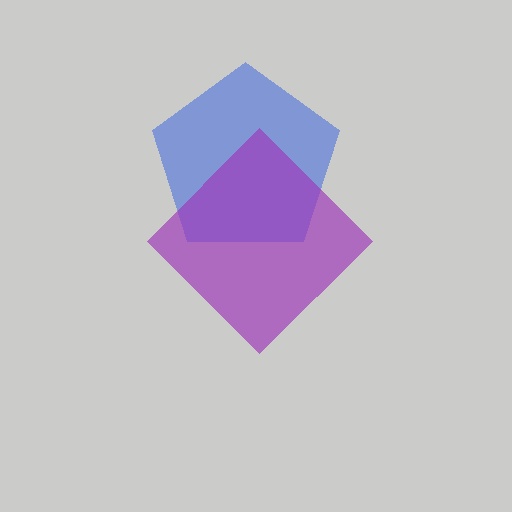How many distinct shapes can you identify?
There are 2 distinct shapes: a blue pentagon, a purple diamond.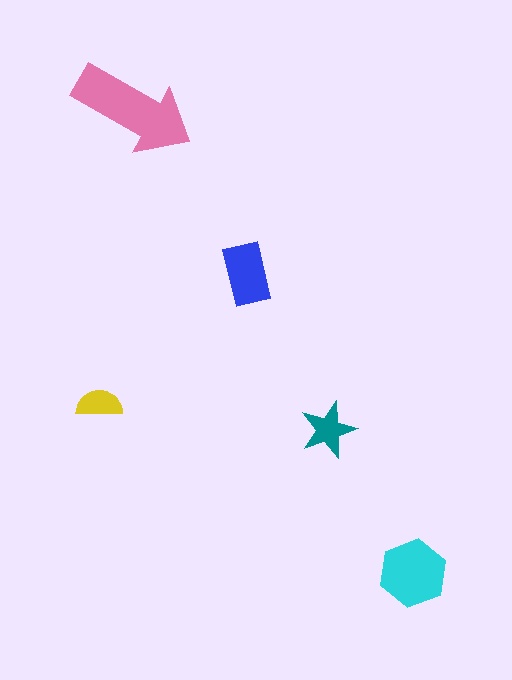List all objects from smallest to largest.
The yellow semicircle, the teal star, the blue rectangle, the cyan hexagon, the pink arrow.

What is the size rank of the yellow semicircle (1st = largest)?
5th.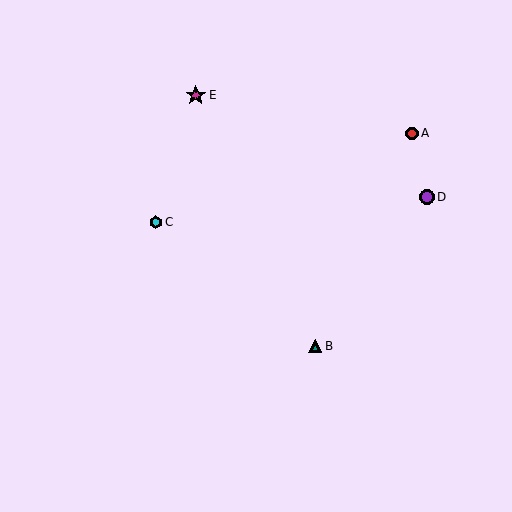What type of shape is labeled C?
Shape C is a cyan hexagon.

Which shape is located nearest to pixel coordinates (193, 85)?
The magenta star (labeled E) at (196, 95) is nearest to that location.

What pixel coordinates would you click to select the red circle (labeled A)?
Click at (412, 133) to select the red circle A.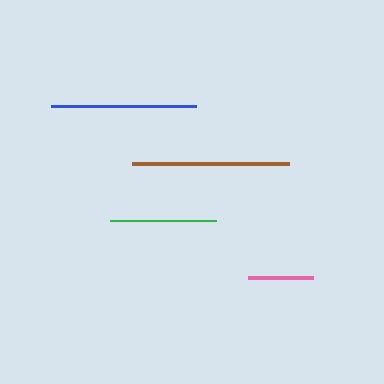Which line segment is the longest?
The brown line is the longest at approximately 157 pixels.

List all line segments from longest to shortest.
From longest to shortest: brown, blue, green, pink.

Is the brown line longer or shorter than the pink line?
The brown line is longer than the pink line.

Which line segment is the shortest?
The pink line is the shortest at approximately 65 pixels.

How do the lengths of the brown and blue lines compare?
The brown and blue lines are approximately the same length.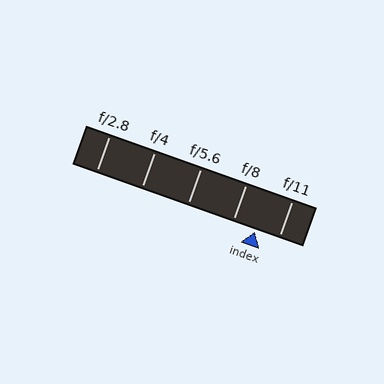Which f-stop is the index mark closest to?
The index mark is closest to f/11.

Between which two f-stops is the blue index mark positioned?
The index mark is between f/8 and f/11.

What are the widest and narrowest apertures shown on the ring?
The widest aperture shown is f/2.8 and the narrowest is f/11.